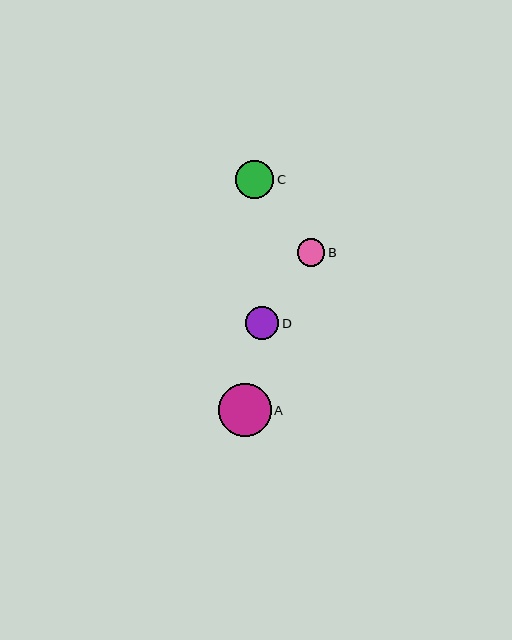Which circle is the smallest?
Circle B is the smallest with a size of approximately 27 pixels.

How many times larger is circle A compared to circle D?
Circle A is approximately 1.6 times the size of circle D.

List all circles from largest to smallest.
From largest to smallest: A, C, D, B.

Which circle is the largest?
Circle A is the largest with a size of approximately 53 pixels.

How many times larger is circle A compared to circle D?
Circle A is approximately 1.6 times the size of circle D.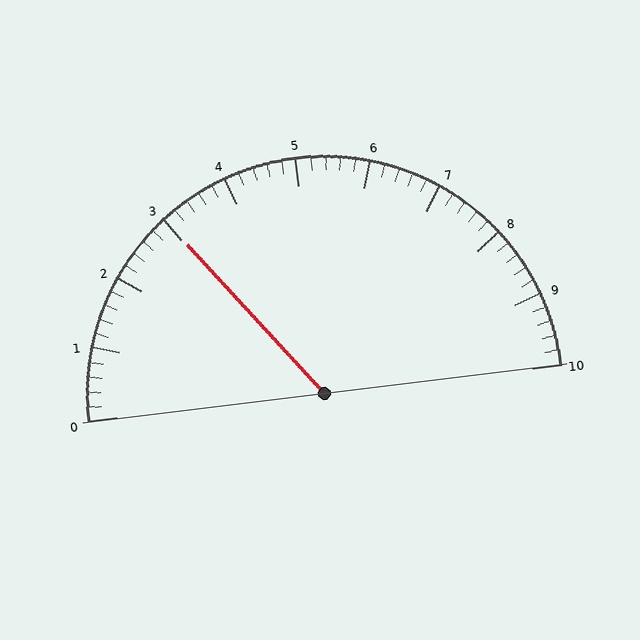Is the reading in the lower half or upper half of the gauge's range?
The reading is in the lower half of the range (0 to 10).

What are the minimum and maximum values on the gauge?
The gauge ranges from 0 to 10.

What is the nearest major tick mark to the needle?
The nearest major tick mark is 3.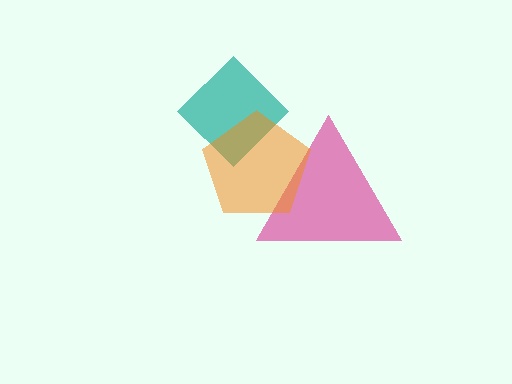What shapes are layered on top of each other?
The layered shapes are: a teal diamond, a magenta triangle, an orange pentagon.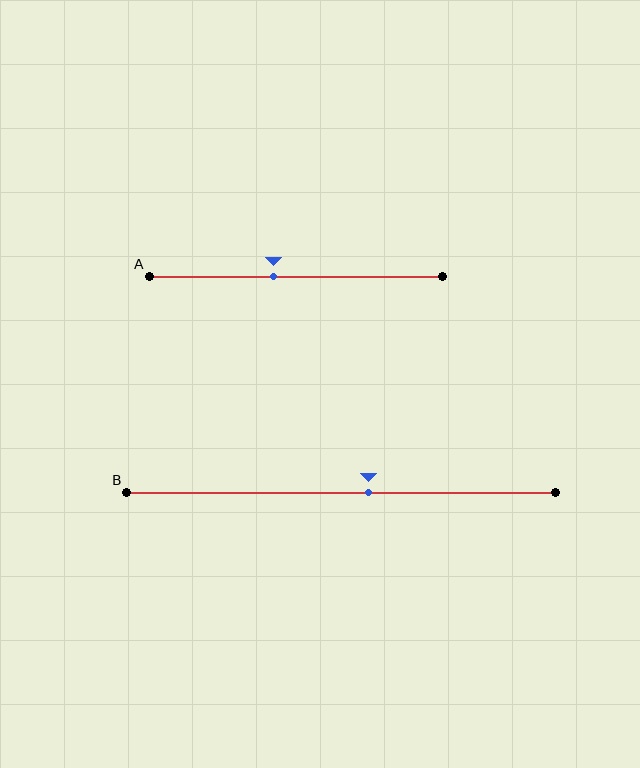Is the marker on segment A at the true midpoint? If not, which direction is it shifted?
No, the marker on segment A is shifted to the left by about 7% of the segment length.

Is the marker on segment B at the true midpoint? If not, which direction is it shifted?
No, the marker on segment B is shifted to the right by about 6% of the segment length.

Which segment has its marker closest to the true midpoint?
Segment B has its marker closest to the true midpoint.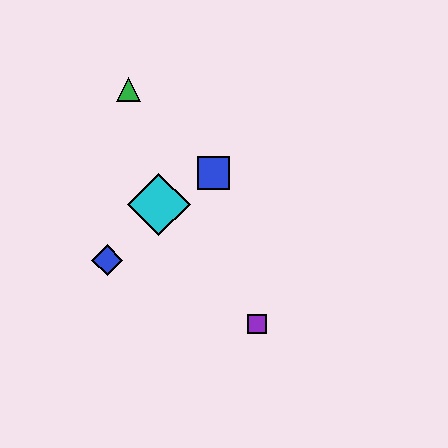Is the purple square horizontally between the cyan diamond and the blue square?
No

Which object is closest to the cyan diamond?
The blue square is closest to the cyan diamond.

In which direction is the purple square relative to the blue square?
The purple square is below the blue square.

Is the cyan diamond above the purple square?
Yes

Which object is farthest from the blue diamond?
The green triangle is farthest from the blue diamond.